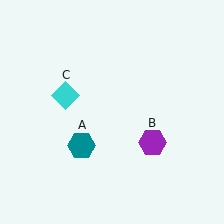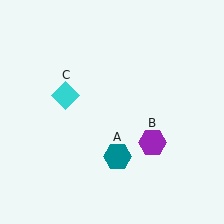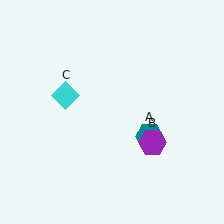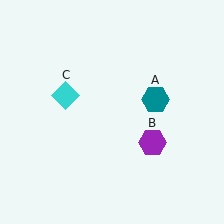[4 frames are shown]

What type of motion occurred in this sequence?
The teal hexagon (object A) rotated counterclockwise around the center of the scene.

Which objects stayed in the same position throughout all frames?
Purple hexagon (object B) and cyan diamond (object C) remained stationary.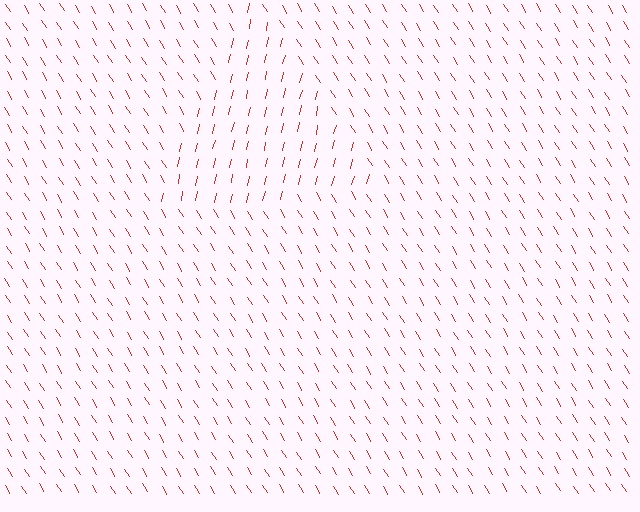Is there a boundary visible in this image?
Yes, there is a texture boundary formed by a change in line orientation.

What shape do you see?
I see a triangle.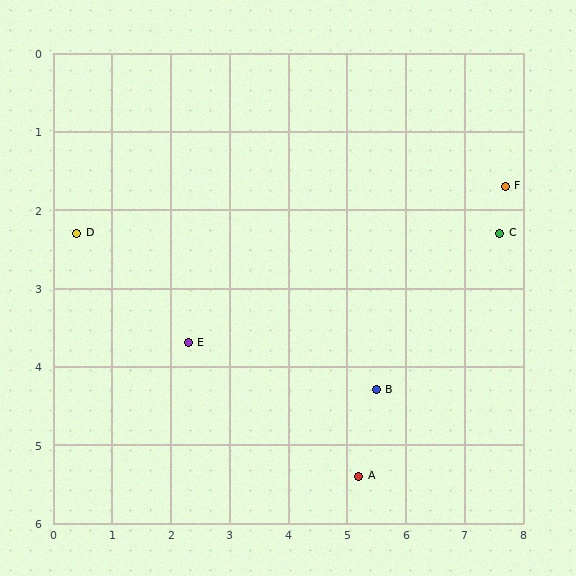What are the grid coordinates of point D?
Point D is at approximately (0.4, 2.3).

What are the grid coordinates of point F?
Point F is at approximately (7.7, 1.7).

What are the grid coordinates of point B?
Point B is at approximately (5.5, 4.3).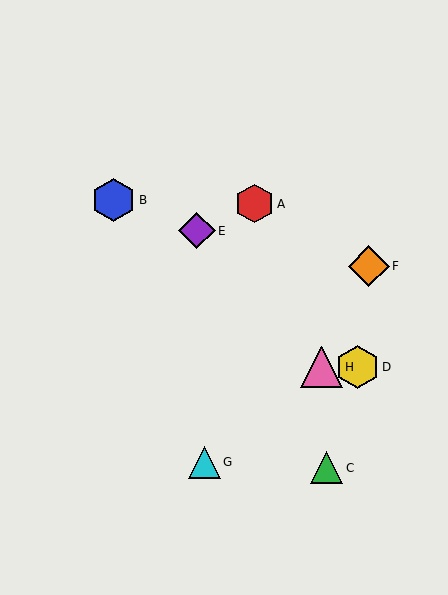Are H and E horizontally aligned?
No, H is at y≈367 and E is at y≈231.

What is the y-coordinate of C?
Object C is at y≈468.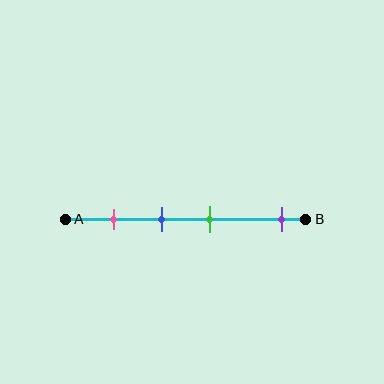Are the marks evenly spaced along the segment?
No, the marks are not evenly spaced.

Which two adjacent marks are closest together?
The blue and green marks are the closest adjacent pair.